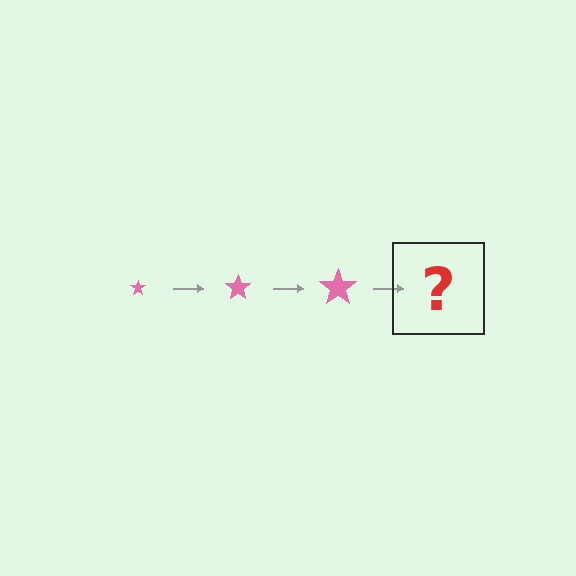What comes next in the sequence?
The next element should be a pink star, larger than the previous one.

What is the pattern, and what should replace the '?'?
The pattern is that the star gets progressively larger each step. The '?' should be a pink star, larger than the previous one.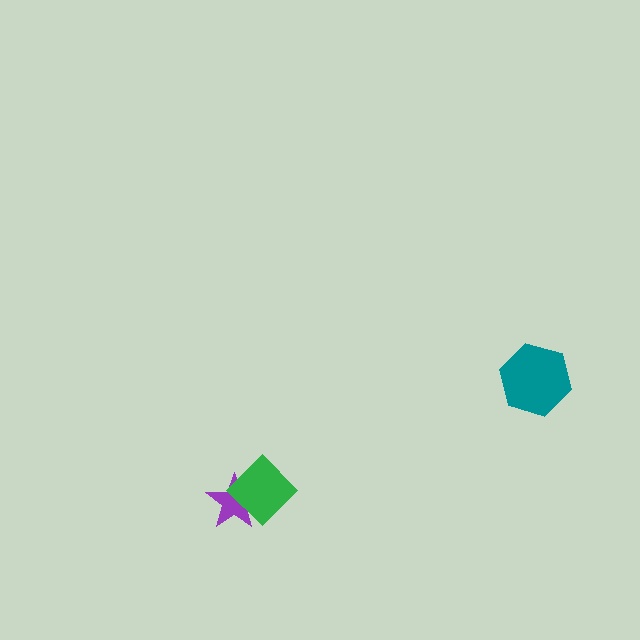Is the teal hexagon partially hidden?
No, no other shape covers it.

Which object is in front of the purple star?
The green diamond is in front of the purple star.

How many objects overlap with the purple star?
1 object overlaps with the purple star.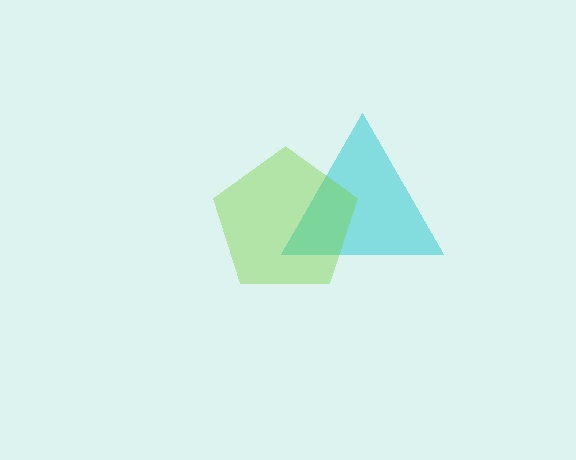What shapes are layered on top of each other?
The layered shapes are: a cyan triangle, a lime pentagon.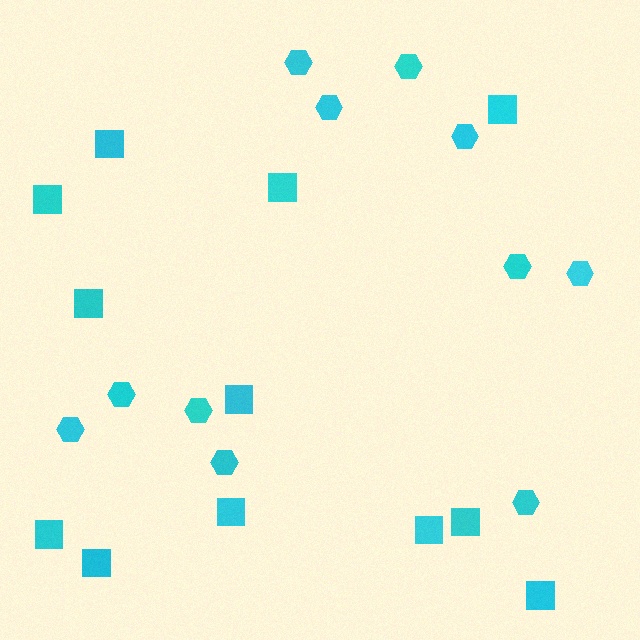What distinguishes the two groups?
There are 2 groups: one group of squares (12) and one group of hexagons (11).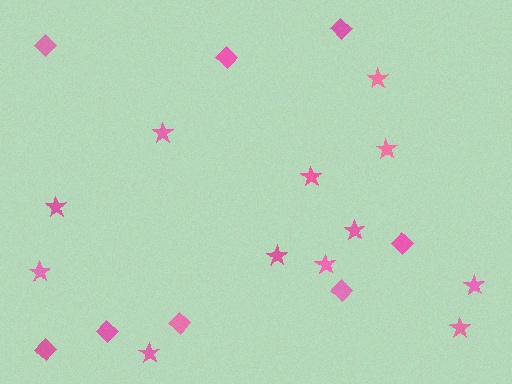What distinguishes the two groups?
There are 2 groups: one group of diamonds (8) and one group of stars (12).